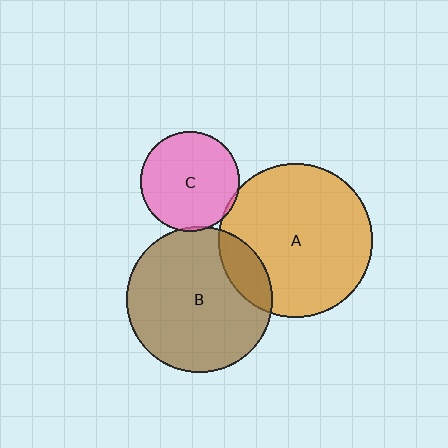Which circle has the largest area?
Circle A (orange).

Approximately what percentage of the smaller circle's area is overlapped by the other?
Approximately 5%.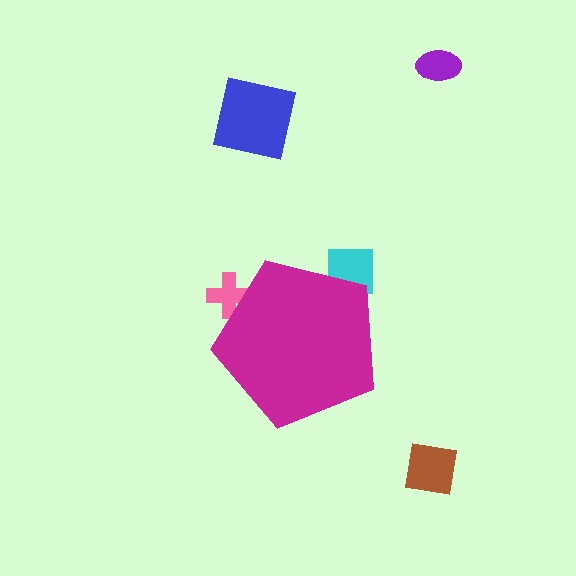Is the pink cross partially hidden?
Yes, the pink cross is partially hidden behind the magenta pentagon.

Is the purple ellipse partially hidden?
No, the purple ellipse is fully visible.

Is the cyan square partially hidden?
Yes, the cyan square is partially hidden behind the magenta pentagon.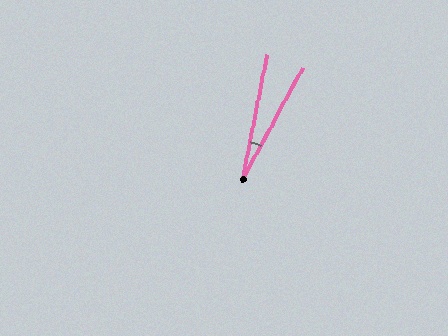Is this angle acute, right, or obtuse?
It is acute.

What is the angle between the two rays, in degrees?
Approximately 17 degrees.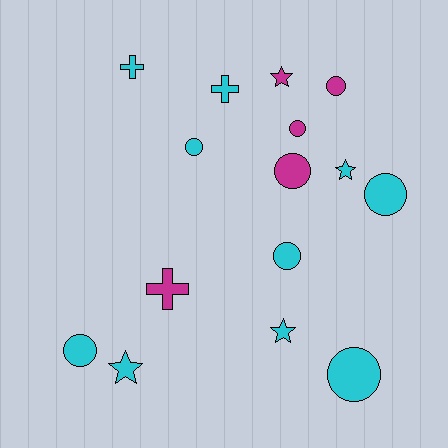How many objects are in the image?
There are 15 objects.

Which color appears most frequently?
Cyan, with 10 objects.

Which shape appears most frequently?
Circle, with 8 objects.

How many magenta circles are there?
There are 3 magenta circles.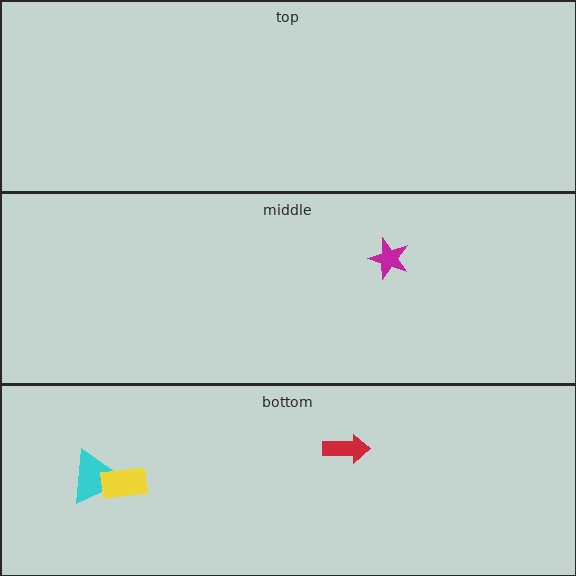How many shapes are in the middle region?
1.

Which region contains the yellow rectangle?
The bottom region.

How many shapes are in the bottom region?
3.